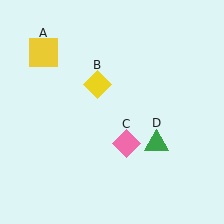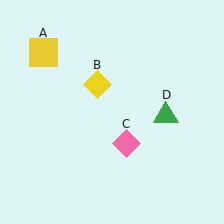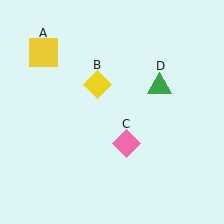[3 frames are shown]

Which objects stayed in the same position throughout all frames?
Yellow square (object A) and yellow diamond (object B) and pink diamond (object C) remained stationary.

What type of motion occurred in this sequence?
The green triangle (object D) rotated counterclockwise around the center of the scene.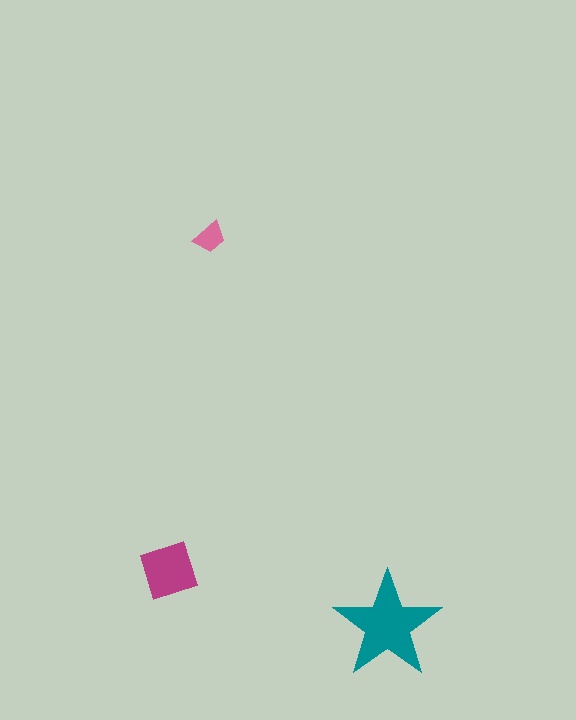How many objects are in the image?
There are 3 objects in the image.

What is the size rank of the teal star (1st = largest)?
1st.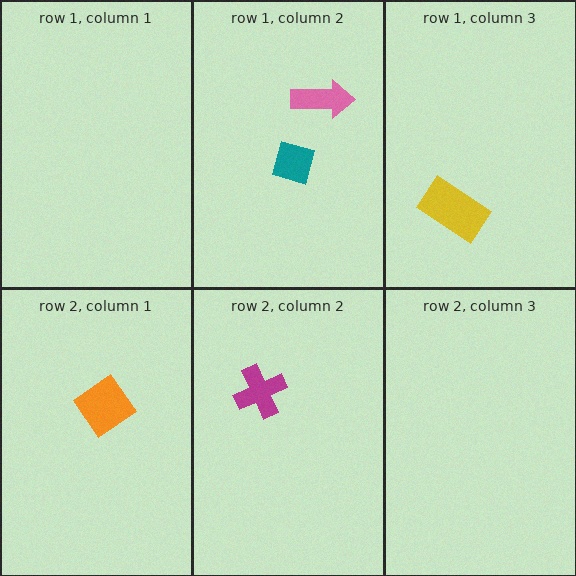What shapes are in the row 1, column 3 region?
The yellow rectangle.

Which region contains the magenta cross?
The row 2, column 2 region.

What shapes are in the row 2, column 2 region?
The magenta cross.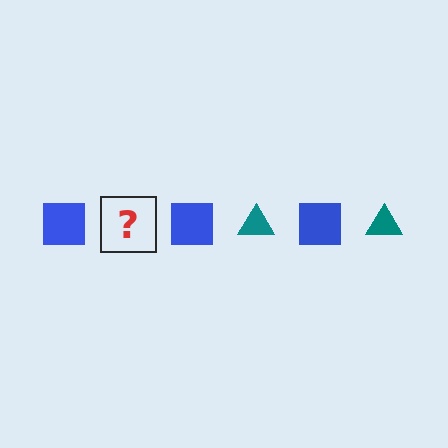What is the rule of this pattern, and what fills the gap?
The rule is that the pattern alternates between blue square and teal triangle. The gap should be filled with a teal triangle.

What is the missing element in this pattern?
The missing element is a teal triangle.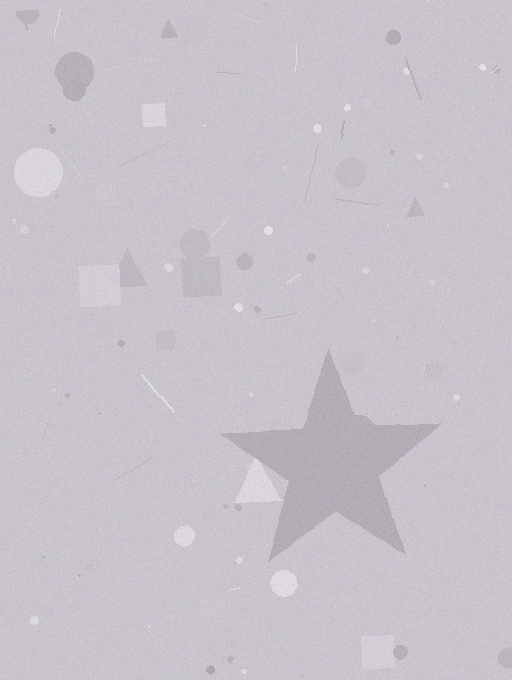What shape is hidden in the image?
A star is hidden in the image.